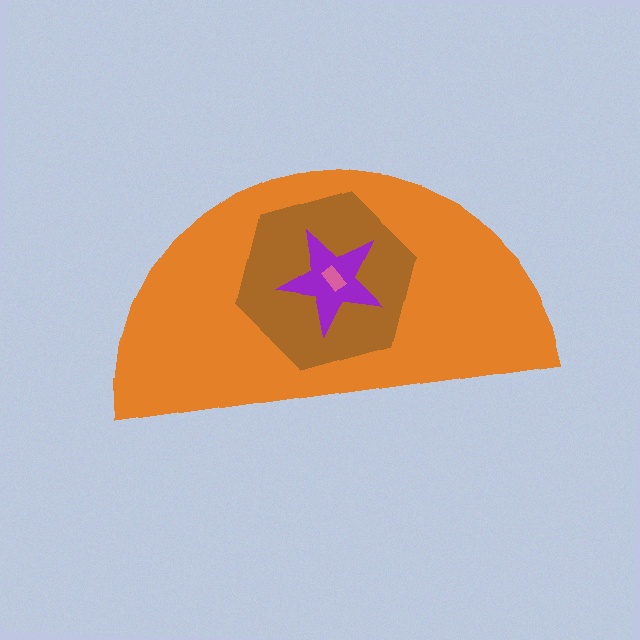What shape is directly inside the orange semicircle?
The brown hexagon.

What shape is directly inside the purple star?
The pink rectangle.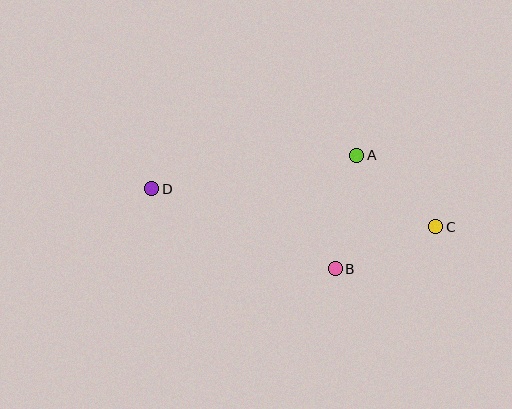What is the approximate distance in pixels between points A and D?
The distance between A and D is approximately 208 pixels.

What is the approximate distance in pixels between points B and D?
The distance between B and D is approximately 200 pixels.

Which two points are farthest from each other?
Points C and D are farthest from each other.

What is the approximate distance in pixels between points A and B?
The distance between A and B is approximately 115 pixels.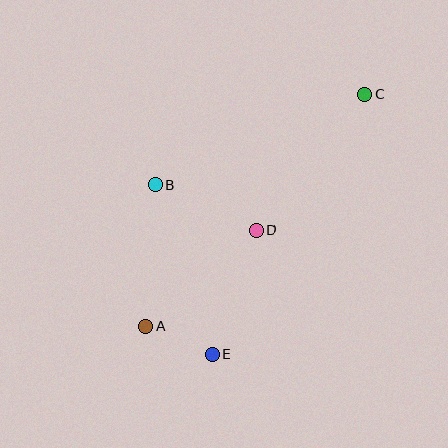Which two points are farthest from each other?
Points A and C are farthest from each other.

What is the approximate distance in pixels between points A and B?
The distance between A and B is approximately 142 pixels.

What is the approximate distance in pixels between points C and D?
The distance between C and D is approximately 173 pixels.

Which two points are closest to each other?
Points A and E are closest to each other.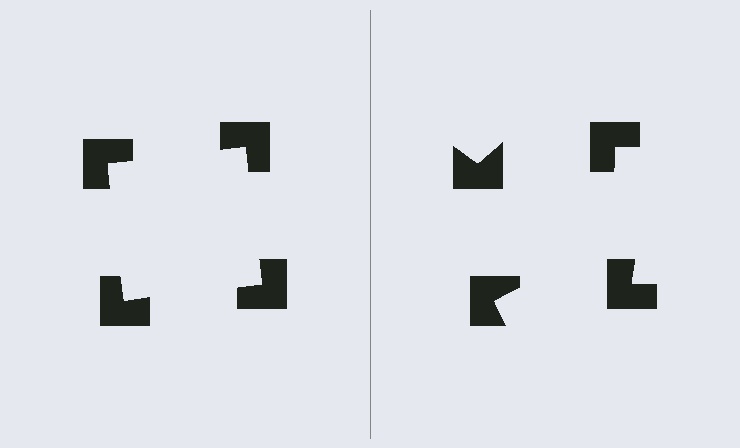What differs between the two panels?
The notched squares are positioned identically on both sides; only the wedge orientations differ. On the left they align to a square; on the right they are misaligned.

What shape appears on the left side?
An illusory square.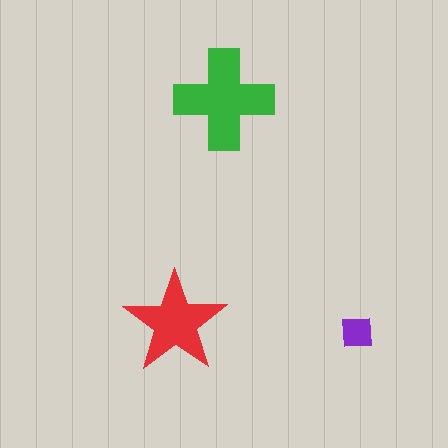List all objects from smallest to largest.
The purple square, the red star, the green cross.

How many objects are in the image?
There are 3 objects in the image.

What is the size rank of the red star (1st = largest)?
2nd.